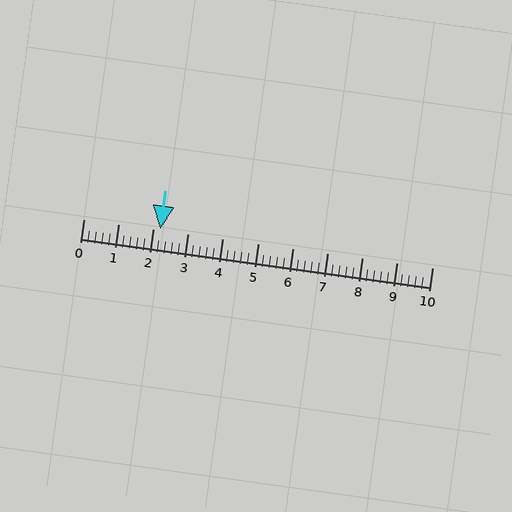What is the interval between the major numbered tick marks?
The major tick marks are spaced 1 units apart.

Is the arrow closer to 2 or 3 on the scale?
The arrow is closer to 2.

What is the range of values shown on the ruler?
The ruler shows values from 0 to 10.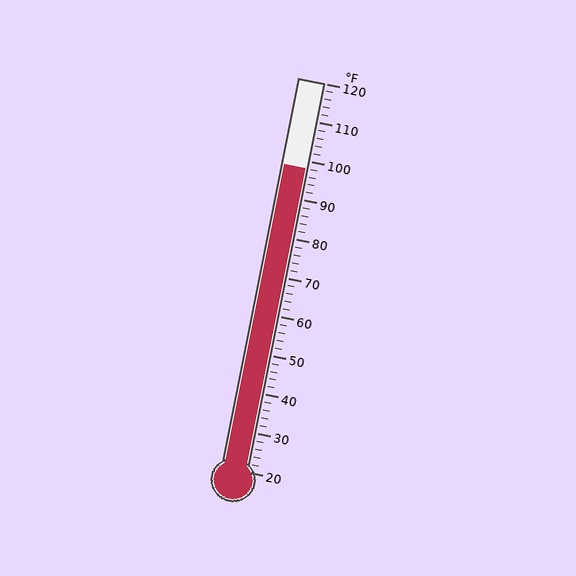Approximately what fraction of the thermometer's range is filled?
The thermometer is filled to approximately 80% of its range.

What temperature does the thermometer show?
The thermometer shows approximately 98°F.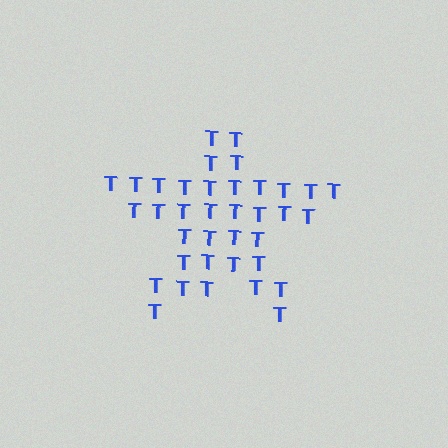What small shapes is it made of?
It is made of small letter T's.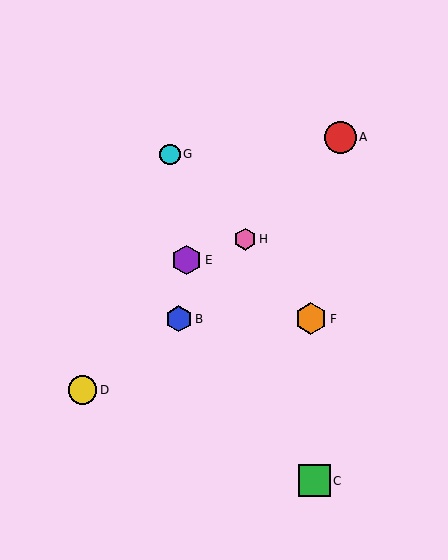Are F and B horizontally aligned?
Yes, both are at y≈319.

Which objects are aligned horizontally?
Objects B, F are aligned horizontally.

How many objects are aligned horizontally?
2 objects (B, F) are aligned horizontally.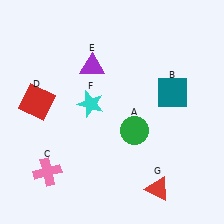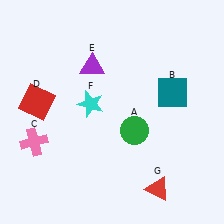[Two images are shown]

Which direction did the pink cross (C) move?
The pink cross (C) moved up.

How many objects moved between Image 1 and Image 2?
1 object moved between the two images.